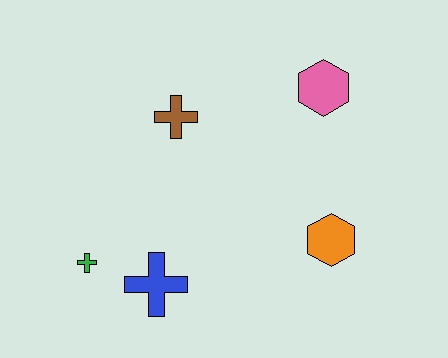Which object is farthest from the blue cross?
The pink hexagon is farthest from the blue cross.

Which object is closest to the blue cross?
The green cross is closest to the blue cross.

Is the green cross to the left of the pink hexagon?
Yes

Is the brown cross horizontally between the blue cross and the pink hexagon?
Yes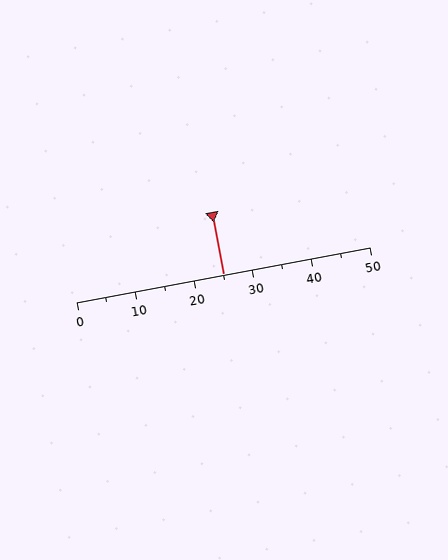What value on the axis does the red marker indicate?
The marker indicates approximately 25.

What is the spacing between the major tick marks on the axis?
The major ticks are spaced 10 apart.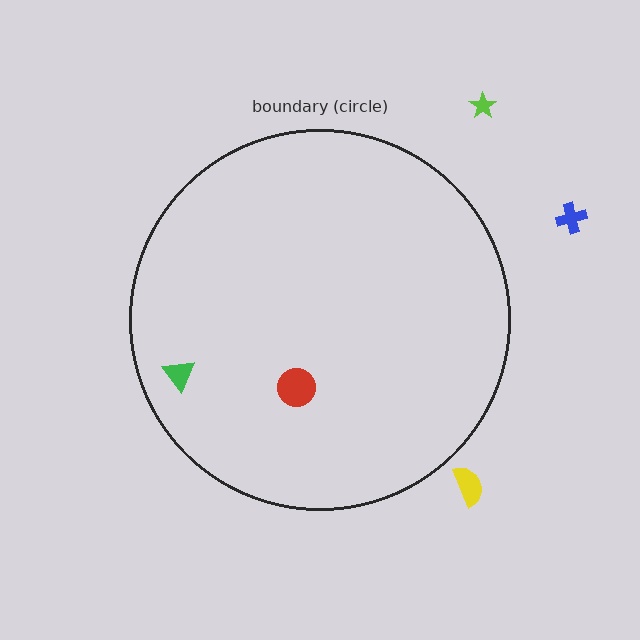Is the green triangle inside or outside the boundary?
Inside.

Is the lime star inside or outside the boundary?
Outside.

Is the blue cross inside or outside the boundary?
Outside.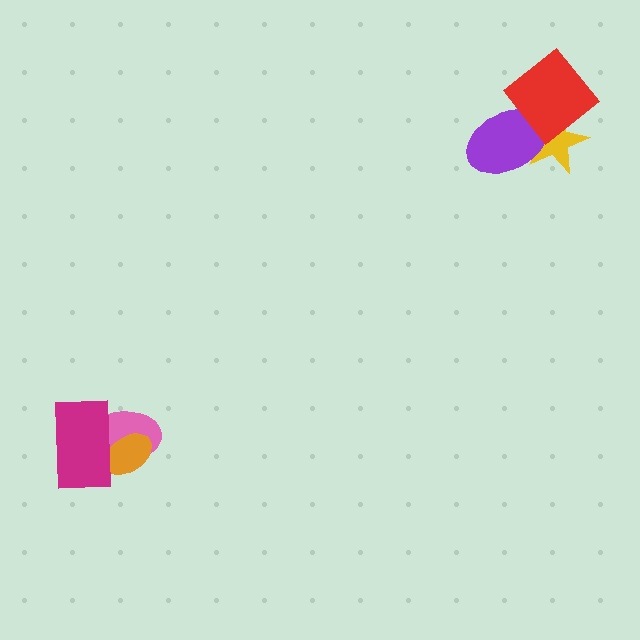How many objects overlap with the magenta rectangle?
2 objects overlap with the magenta rectangle.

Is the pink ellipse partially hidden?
Yes, it is partially covered by another shape.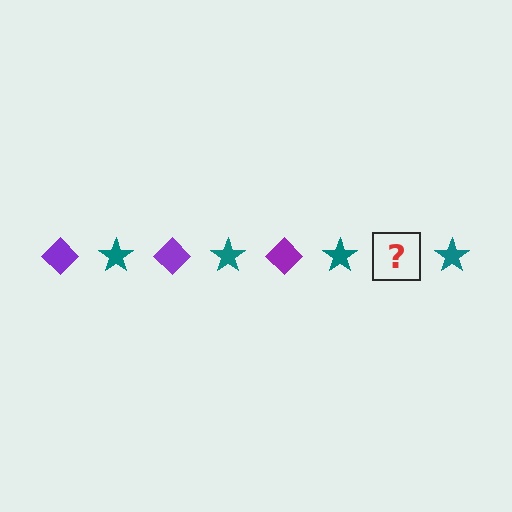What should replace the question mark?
The question mark should be replaced with a purple diamond.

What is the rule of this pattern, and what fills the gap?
The rule is that the pattern alternates between purple diamond and teal star. The gap should be filled with a purple diamond.